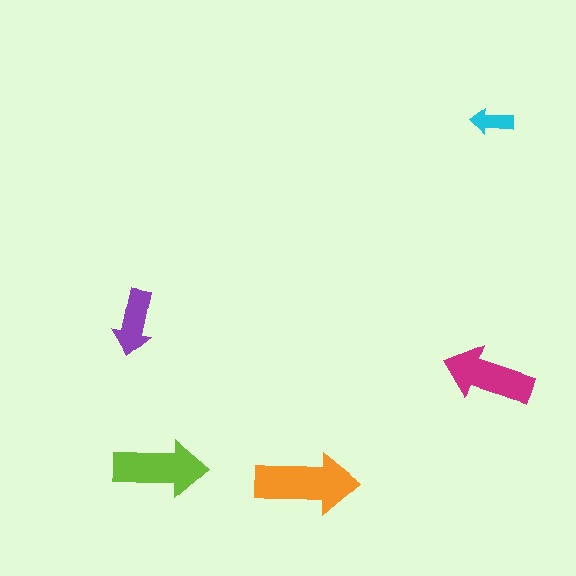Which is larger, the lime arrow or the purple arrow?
The lime one.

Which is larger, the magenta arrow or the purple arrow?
The magenta one.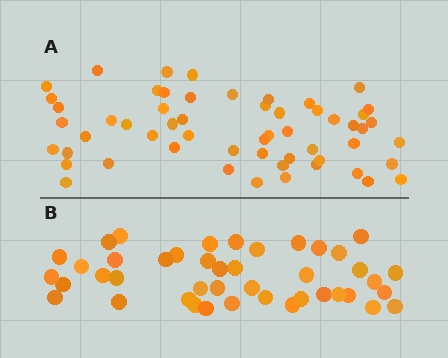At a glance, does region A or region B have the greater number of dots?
Region A (the top region) has more dots.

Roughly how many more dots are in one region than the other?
Region A has approximately 15 more dots than region B.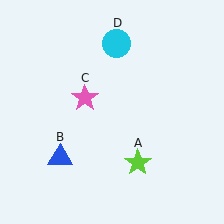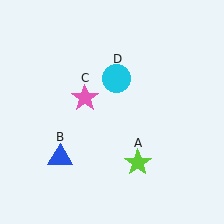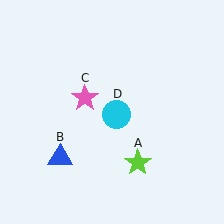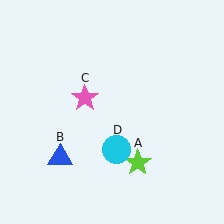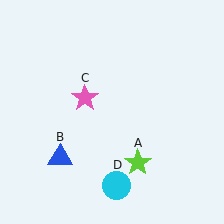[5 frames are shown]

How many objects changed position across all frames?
1 object changed position: cyan circle (object D).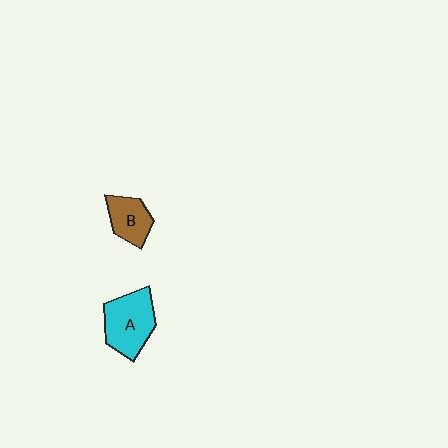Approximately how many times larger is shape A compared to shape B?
Approximately 1.6 times.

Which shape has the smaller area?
Shape B (brown).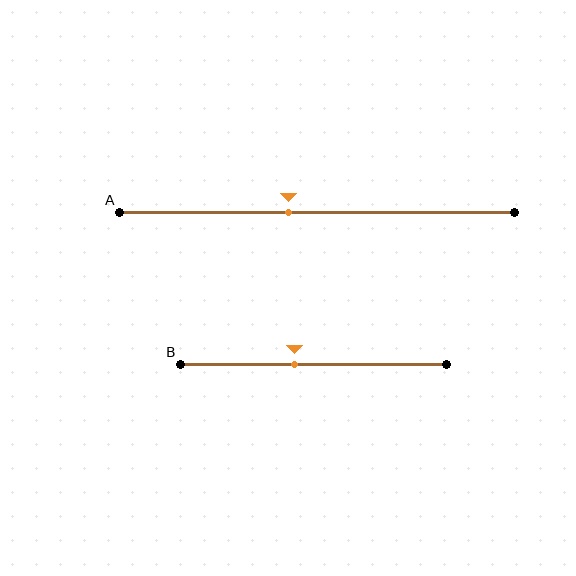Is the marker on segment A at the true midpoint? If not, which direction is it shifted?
No, the marker on segment A is shifted to the left by about 7% of the segment length.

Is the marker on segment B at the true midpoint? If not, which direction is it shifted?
No, the marker on segment B is shifted to the left by about 7% of the segment length.